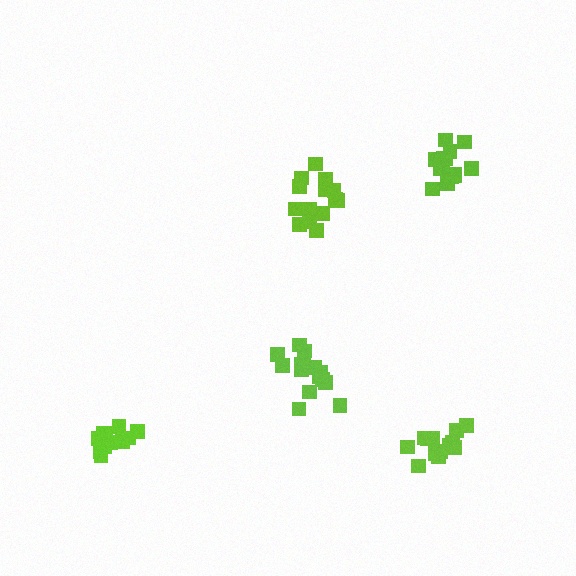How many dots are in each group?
Group 1: 14 dots, Group 2: 15 dots, Group 3: 13 dots, Group 4: 14 dots, Group 5: 12 dots (68 total).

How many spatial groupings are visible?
There are 5 spatial groupings.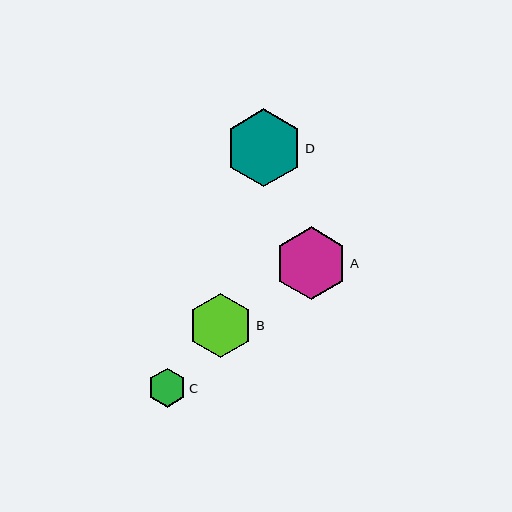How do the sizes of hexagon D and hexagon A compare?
Hexagon D and hexagon A are approximately the same size.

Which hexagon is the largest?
Hexagon D is the largest with a size of approximately 77 pixels.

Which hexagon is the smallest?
Hexagon C is the smallest with a size of approximately 39 pixels.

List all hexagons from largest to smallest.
From largest to smallest: D, A, B, C.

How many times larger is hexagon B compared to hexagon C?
Hexagon B is approximately 1.7 times the size of hexagon C.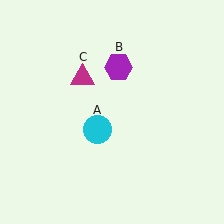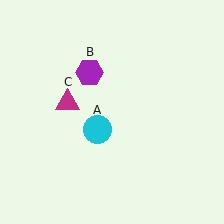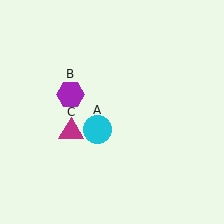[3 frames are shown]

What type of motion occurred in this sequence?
The purple hexagon (object B), magenta triangle (object C) rotated counterclockwise around the center of the scene.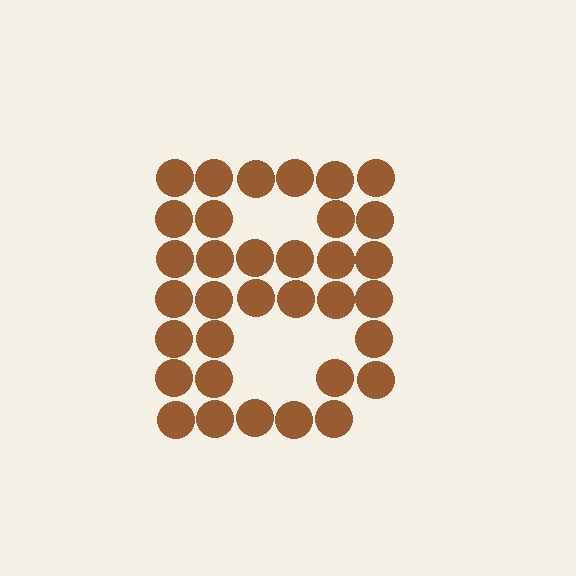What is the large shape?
The large shape is the letter B.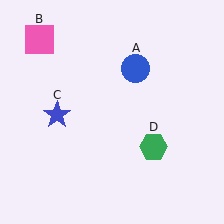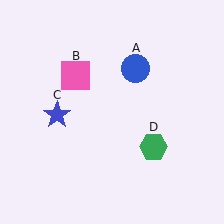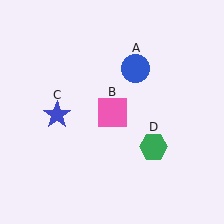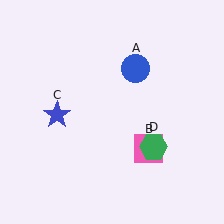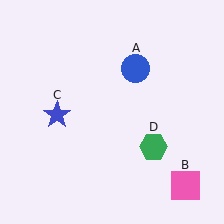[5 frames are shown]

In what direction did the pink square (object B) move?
The pink square (object B) moved down and to the right.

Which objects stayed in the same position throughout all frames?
Blue circle (object A) and blue star (object C) and green hexagon (object D) remained stationary.